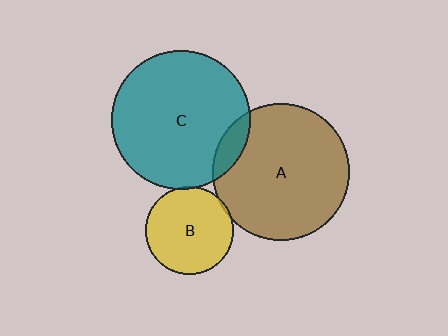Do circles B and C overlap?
Yes.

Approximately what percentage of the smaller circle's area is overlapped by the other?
Approximately 5%.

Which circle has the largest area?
Circle C (teal).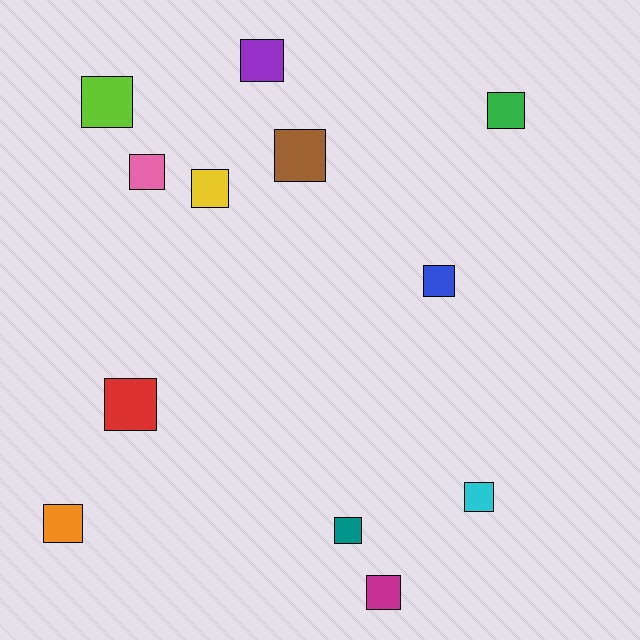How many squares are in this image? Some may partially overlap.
There are 12 squares.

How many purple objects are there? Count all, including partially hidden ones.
There is 1 purple object.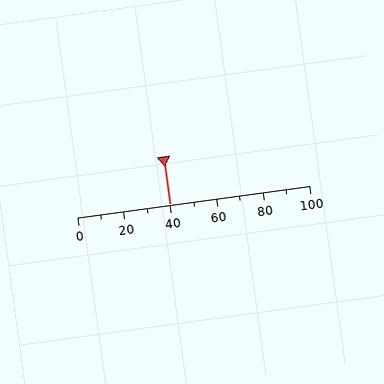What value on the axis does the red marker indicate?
The marker indicates approximately 40.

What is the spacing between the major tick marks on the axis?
The major ticks are spaced 20 apart.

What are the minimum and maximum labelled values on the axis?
The axis runs from 0 to 100.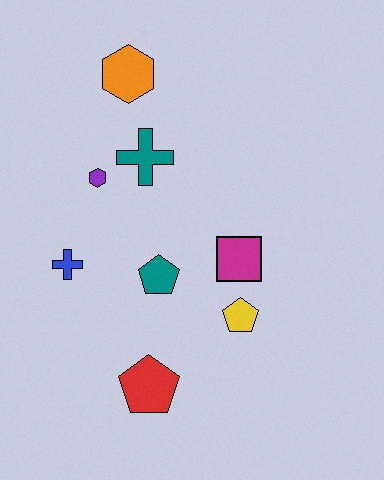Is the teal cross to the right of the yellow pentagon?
No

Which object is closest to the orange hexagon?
The teal cross is closest to the orange hexagon.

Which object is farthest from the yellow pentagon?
The orange hexagon is farthest from the yellow pentagon.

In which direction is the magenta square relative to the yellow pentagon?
The magenta square is above the yellow pentagon.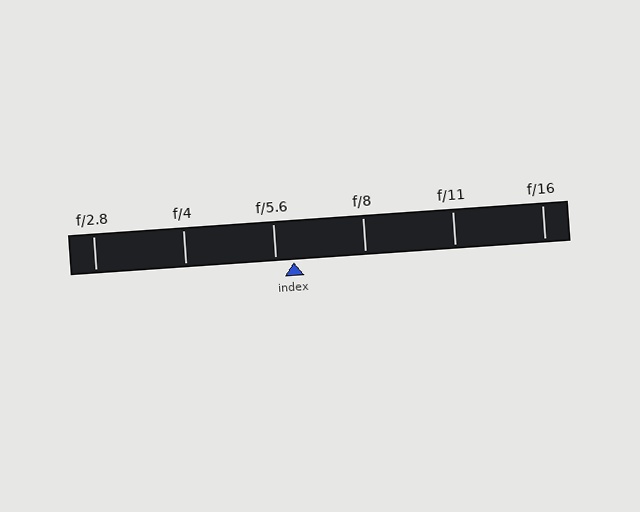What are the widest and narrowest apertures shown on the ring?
The widest aperture shown is f/2.8 and the narrowest is f/16.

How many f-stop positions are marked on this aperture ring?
There are 6 f-stop positions marked.